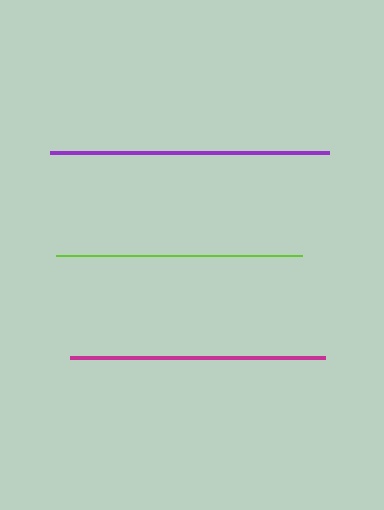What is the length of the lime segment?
The lime segment is approximately 246 pixels long.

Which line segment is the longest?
The purple line is the longest at approximately 279 pixels.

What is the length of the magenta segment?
The magenta segment is approximately 254 pixels long.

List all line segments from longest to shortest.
From longest to shortest: purple, magenta, lime.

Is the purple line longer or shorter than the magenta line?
The purple line is longer than the magenta line.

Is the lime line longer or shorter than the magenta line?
The magenta line is longer than the lime line.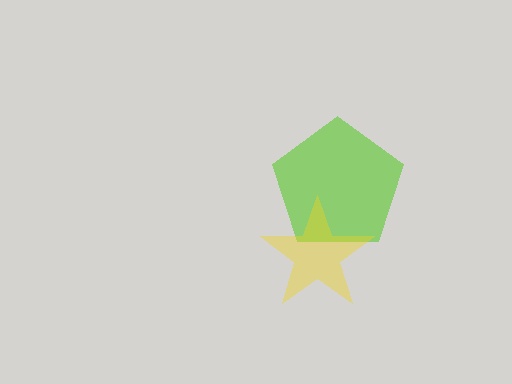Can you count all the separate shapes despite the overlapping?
Yes, there are 2 separate shapes.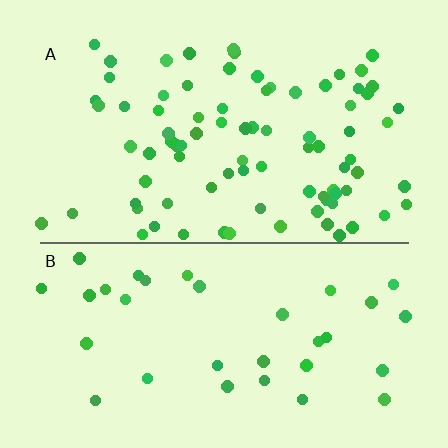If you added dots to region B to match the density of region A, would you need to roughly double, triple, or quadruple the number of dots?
Approximately double.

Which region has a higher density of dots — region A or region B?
A (the top).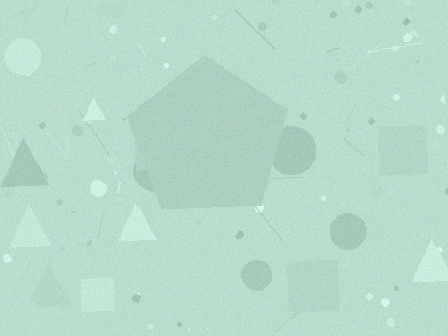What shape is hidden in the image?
A pentagon is hidden in the image.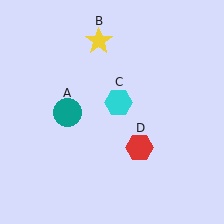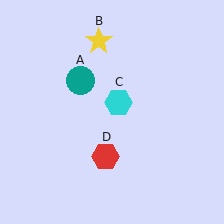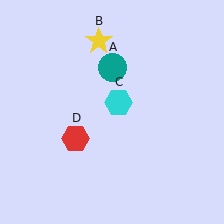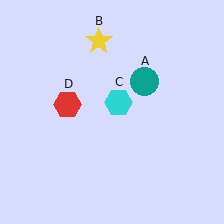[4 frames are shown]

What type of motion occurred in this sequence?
The teal circle (object A), red hexagon (object D) rotated clockwise around the center of the scene.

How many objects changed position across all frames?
2 objects changed position: teal circle (object A), red hexagon (object D).